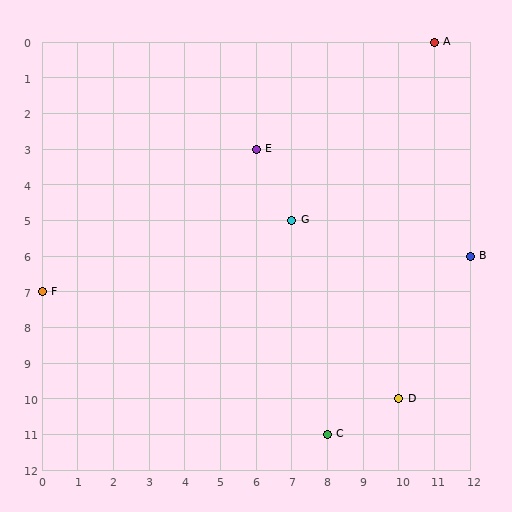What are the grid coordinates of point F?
Point F is at grid coordinates (0, 7).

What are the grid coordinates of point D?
Point D is at grid coordinates (10, 10).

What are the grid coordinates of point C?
Point C is at grid coordinates (8, 11).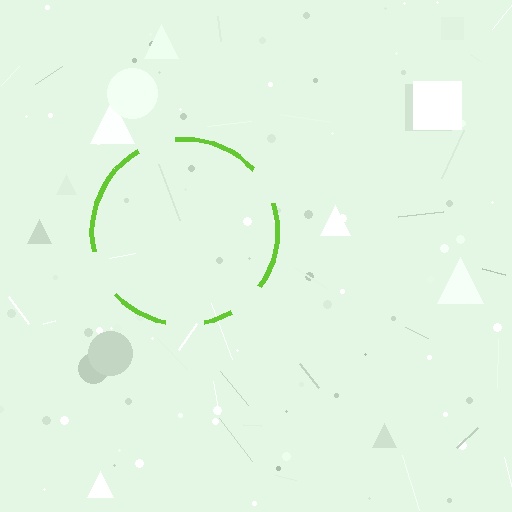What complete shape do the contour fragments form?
The contour fragments form a circle.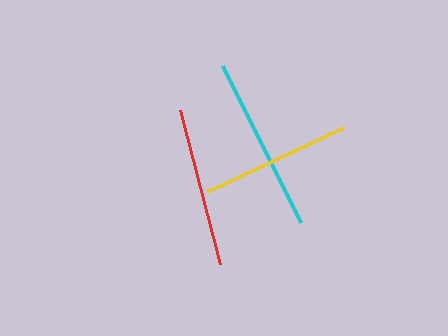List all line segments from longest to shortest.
From longest to shortest: cyan, red, yellow.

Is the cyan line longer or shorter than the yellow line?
The cyan line is longer than the yellow line.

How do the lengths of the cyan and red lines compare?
The cyan and red lines are approximately the same length.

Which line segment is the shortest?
The yellow line is the shortest at approximately 151 pixels.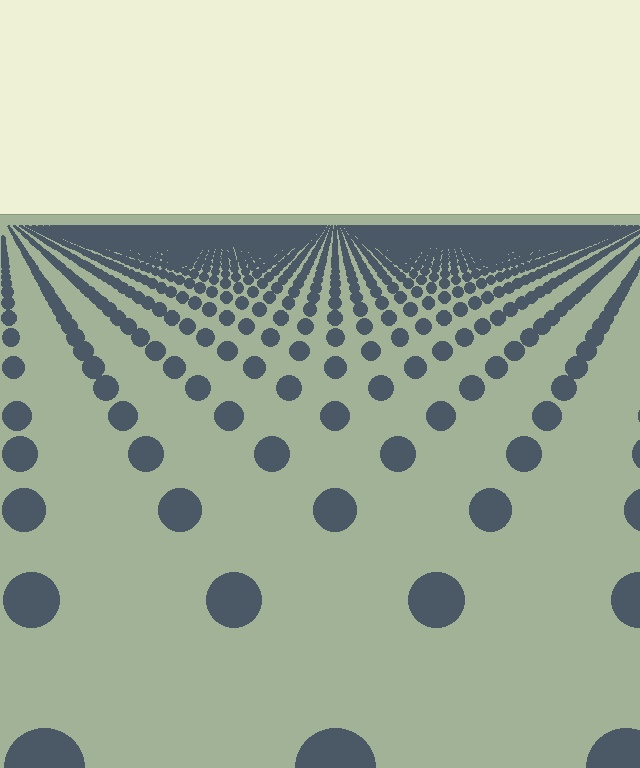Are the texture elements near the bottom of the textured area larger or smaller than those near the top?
Larger. Near the bottom, elements are closer to the viewer and appear at a bigger on-screen size.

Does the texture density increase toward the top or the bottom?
Density increases toward the top.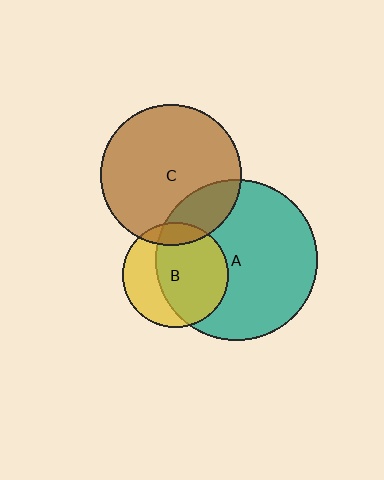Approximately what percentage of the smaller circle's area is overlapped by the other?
Approximately 15%.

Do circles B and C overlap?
Yes.